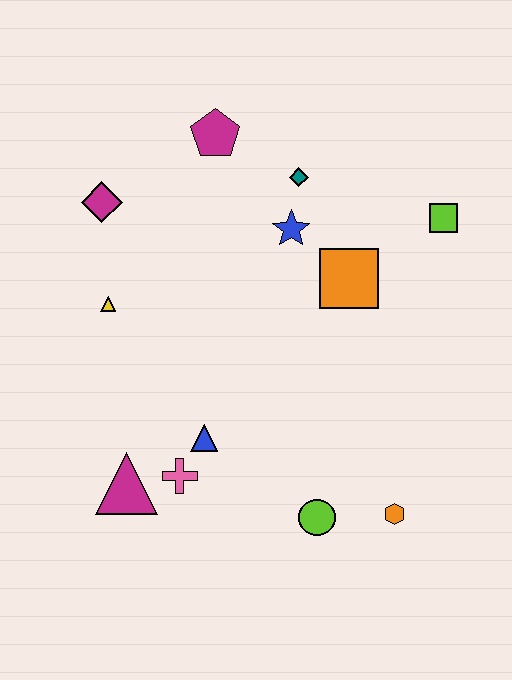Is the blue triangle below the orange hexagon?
No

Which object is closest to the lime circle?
The orange hexagon is closest to the lime circle.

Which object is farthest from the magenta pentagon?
The orange hexagon is farthest from the magenta pentagon.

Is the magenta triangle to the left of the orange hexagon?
Yes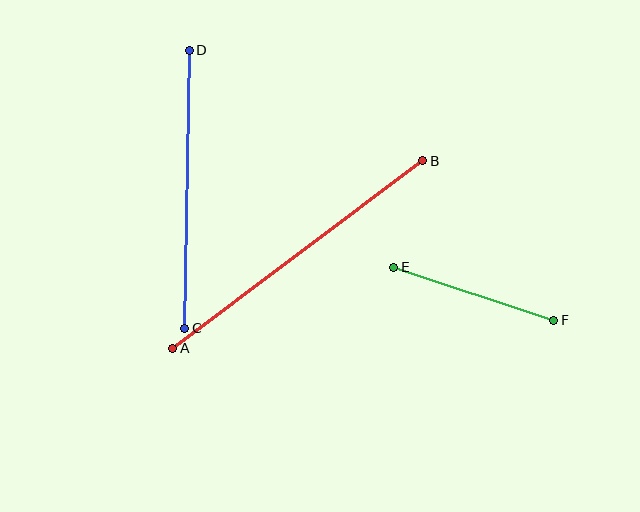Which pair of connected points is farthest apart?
Points A and B are farthest apart.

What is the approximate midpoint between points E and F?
The midpoint is at approximately (474, 294) pixels.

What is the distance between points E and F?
The distance is approximately 169 pixels.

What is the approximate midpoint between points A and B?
The midpoint is at approximately (298, 254) pixels.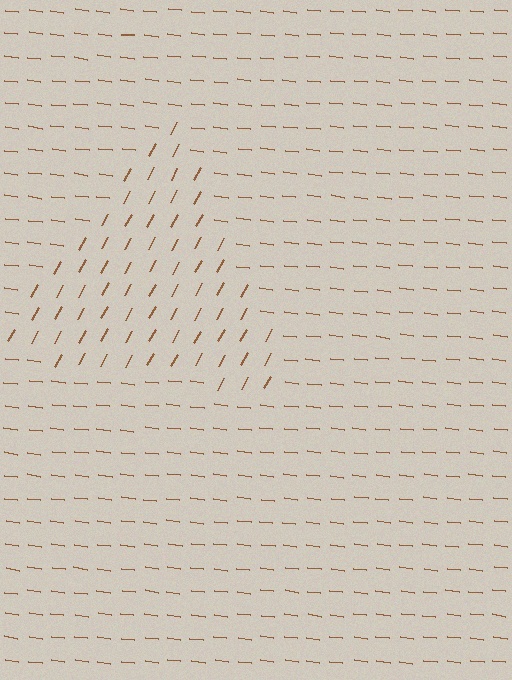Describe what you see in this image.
The image is filled with small brown line segments. A triangle region in the image has lines oriented differently from the surrounding lines, creating a visible texture boundary.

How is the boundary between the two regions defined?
The boundary is defined purely by a change in line orientation (approximately 68 degrees difference). All lines are the same color and thickness.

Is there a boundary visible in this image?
Yes, there is a texture boundary formed by a change in line orientation.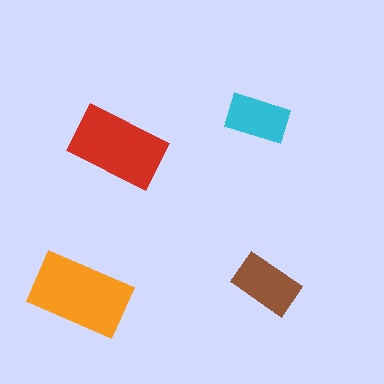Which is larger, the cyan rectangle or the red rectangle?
The red one.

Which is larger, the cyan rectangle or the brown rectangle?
The brown one.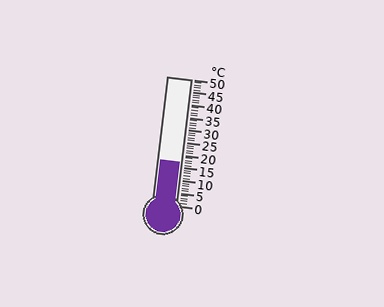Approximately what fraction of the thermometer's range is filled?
The thermometer is filled to approximately 35% of its range.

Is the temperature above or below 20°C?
The temperature is below 20°C.